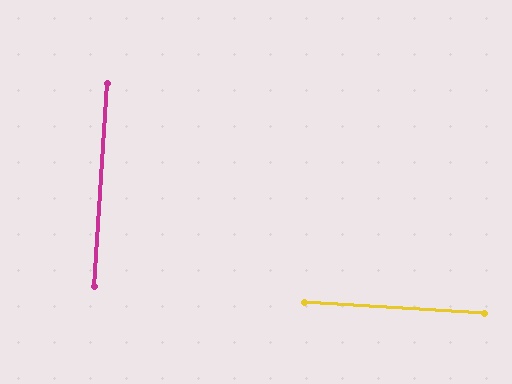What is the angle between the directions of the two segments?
Approximately 90 degrees.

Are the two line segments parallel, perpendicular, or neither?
Perpendicular — they meet at approximately 90°.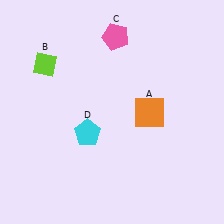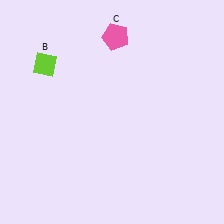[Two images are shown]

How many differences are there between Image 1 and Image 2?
There are 2 differences between the two images.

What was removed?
The orange square (A), the cyan pentagon (D) were removed in Image 2.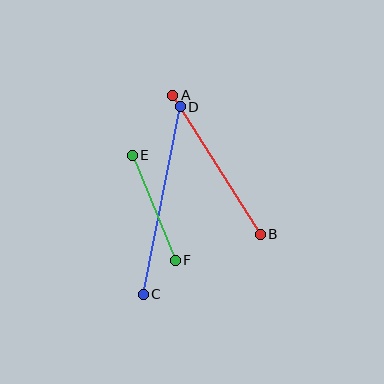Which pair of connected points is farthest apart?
Points C and D are farthest apart.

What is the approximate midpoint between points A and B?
The midpoint is at approximately (217, 165) pixels.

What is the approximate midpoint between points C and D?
The midpoint is at approximately (162, 200) pixels.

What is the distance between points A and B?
The distance is approximately 164 pixels.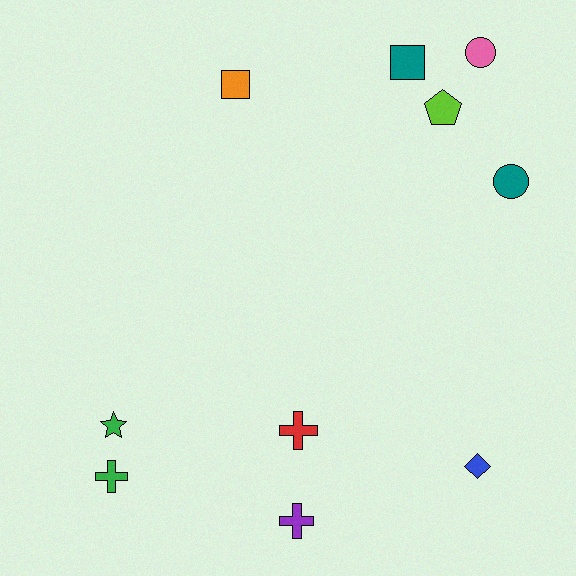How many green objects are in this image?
There are 2 green objects.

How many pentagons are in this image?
There is 1 pentagon.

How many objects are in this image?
There are 10 objects.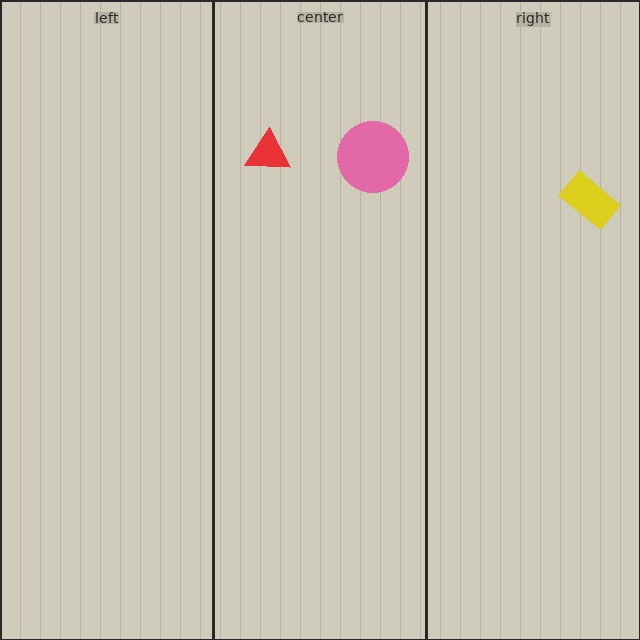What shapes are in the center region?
The red triangle, the pink circle.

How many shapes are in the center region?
2.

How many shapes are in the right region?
1.